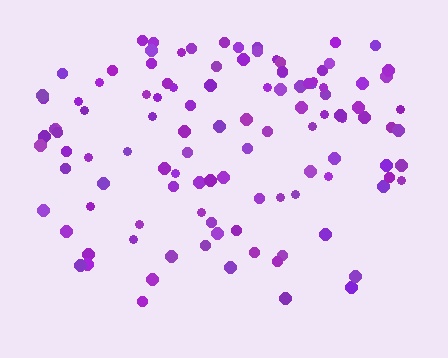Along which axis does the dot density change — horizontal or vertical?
Vertical.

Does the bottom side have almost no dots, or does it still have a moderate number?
Still a moderate number, just noticeably fewer than the top.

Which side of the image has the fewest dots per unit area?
The bottom.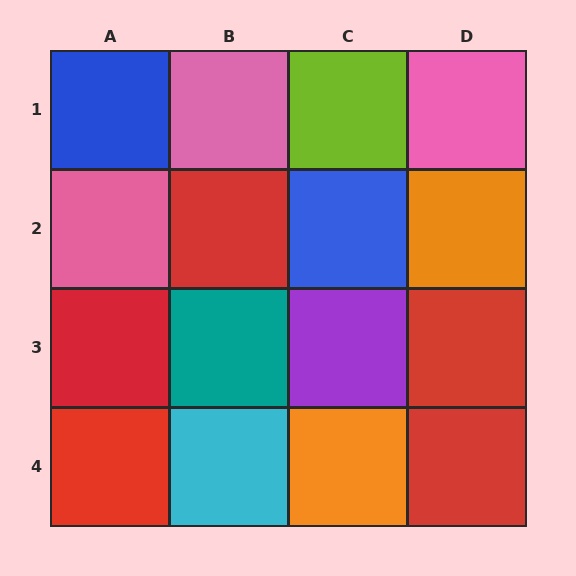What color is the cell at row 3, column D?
Red.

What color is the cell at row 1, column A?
Blue.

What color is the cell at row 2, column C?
Blue.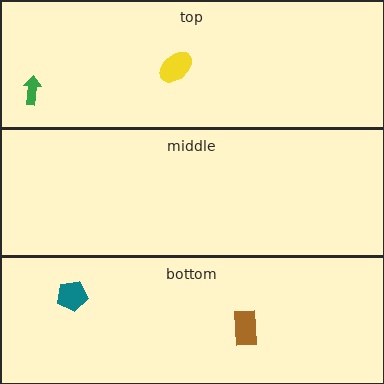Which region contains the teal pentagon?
The bottom region.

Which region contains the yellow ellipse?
The top region.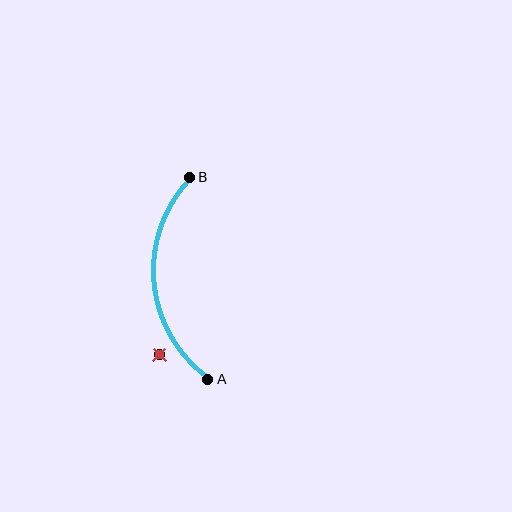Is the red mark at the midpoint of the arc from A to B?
No — the red mark does not lie on the arc at all. It sits slightly outside the curve.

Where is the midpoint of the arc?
The arc midpoint is the point on the curve farthest from the straight line joining A and B. It sits to the left of that line.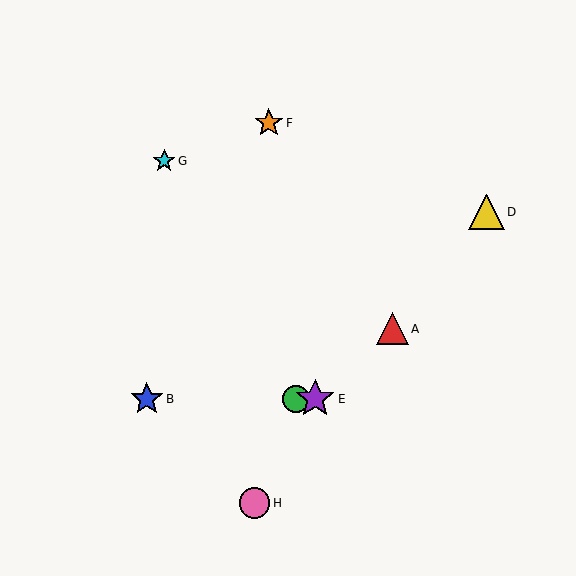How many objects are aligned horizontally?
3 objects (B, C, E) are aligned horizontally.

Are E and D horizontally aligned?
No, E is at y≈399 and D is at y≈212.